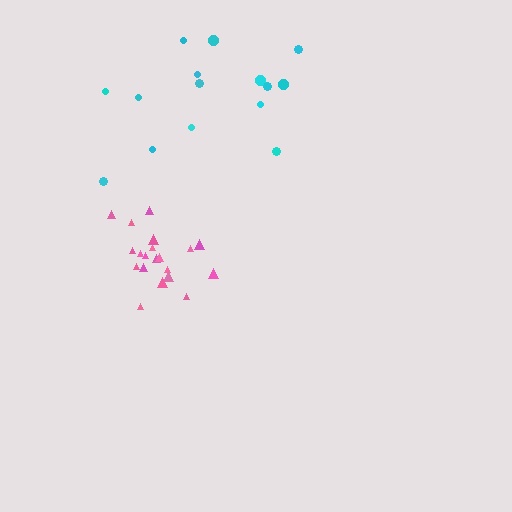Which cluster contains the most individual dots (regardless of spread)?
Pink (20).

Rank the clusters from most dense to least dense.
pink, cyan.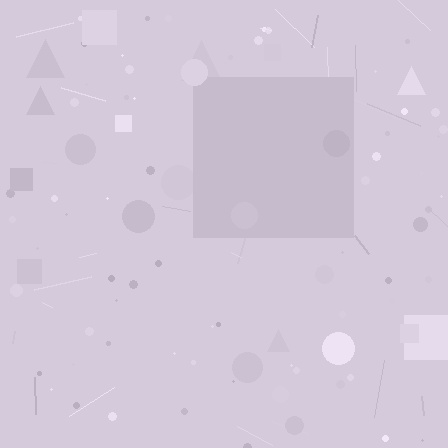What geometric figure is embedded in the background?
A square is embedded in the background.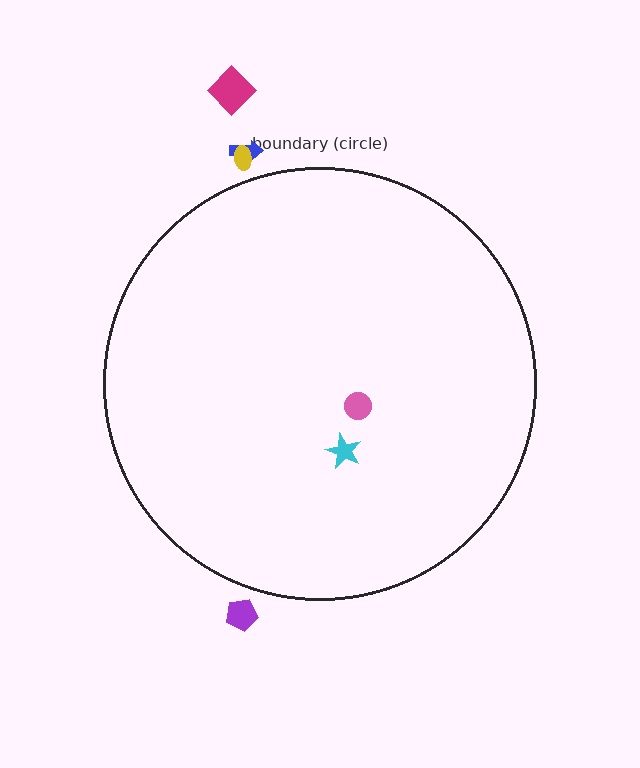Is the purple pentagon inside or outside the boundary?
Outside.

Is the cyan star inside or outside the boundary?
Inside.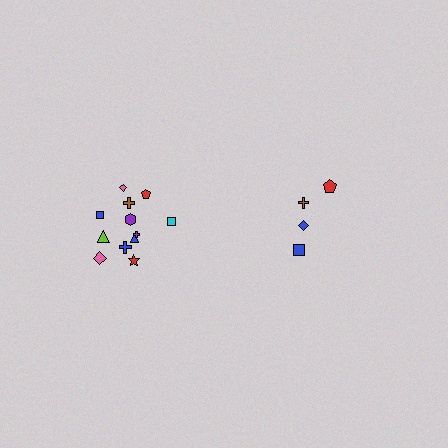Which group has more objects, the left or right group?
The left group.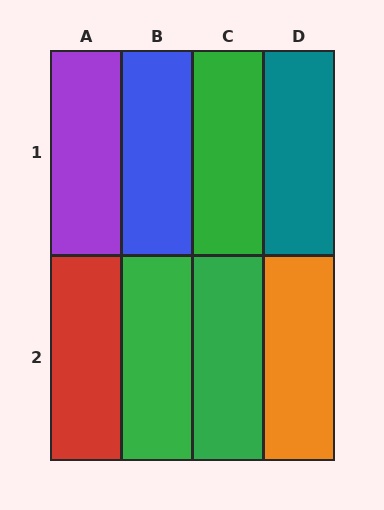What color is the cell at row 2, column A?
Red.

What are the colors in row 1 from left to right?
Purple, blue, green, teal.